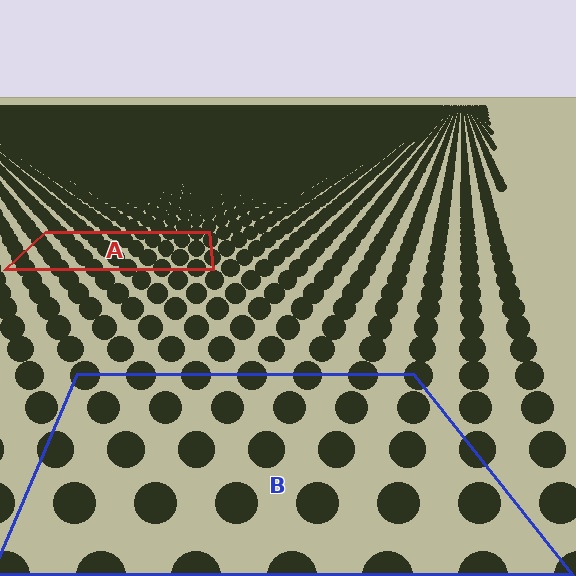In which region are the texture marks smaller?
The texture marks are smaller in region A, because it is farther away.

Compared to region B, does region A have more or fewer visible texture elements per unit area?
Region A has more texture elements per unit area — they are packed more densely because it is farther away.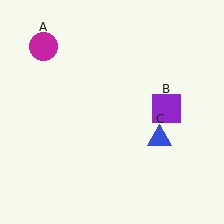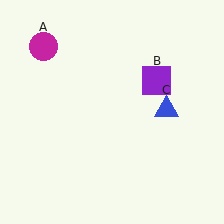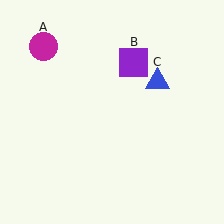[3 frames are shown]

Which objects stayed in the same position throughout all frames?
Magenta circle (object A) remained stationary.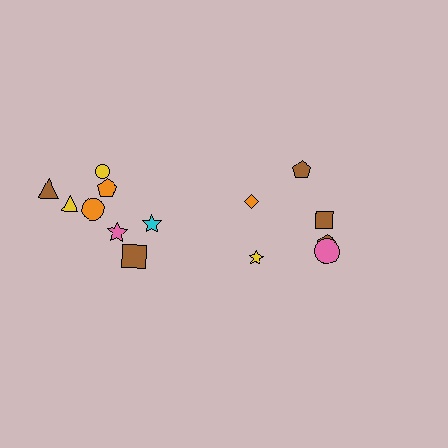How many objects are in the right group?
There are 6 objects.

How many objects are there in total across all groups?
There are 14 objects.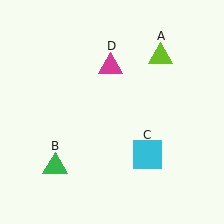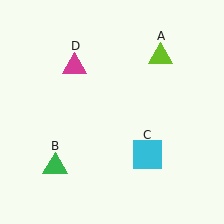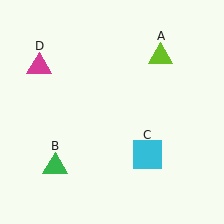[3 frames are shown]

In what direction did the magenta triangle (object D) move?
The magenta triangle (object D) moved left.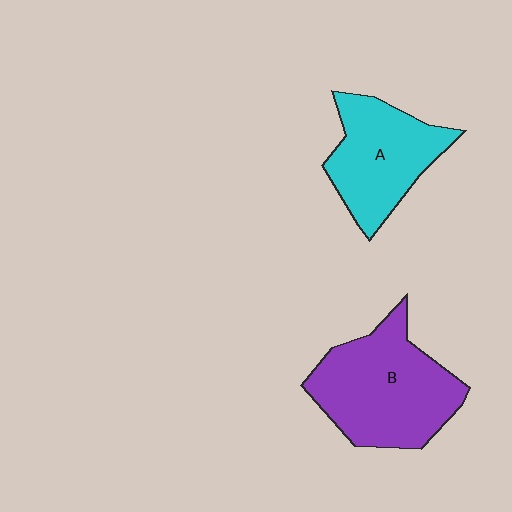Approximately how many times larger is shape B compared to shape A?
Approximately 1.3 times.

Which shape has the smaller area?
Shape A (cyan).